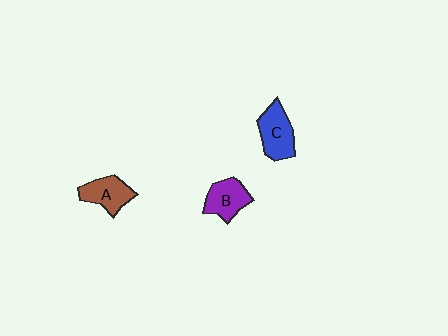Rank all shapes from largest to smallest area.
From largest to smallest: C (blue), B (purple), A (brown).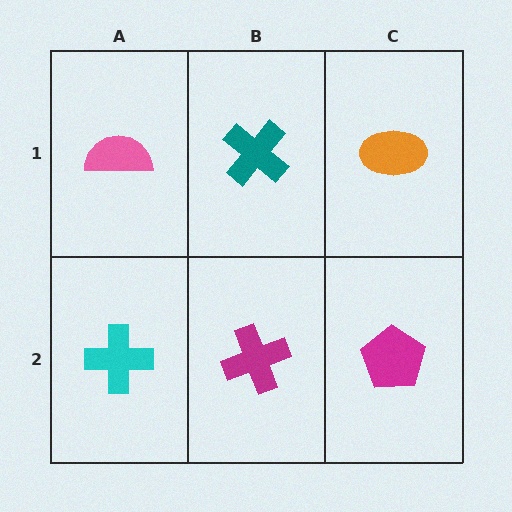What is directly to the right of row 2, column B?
A magenta pentagon.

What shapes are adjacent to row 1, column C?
A magenta pentagon (row 2, column C), a teal cross (row 1, column B).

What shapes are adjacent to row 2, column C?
An orange ellipse (row 1, column C), a magenta cross (row 2, column B).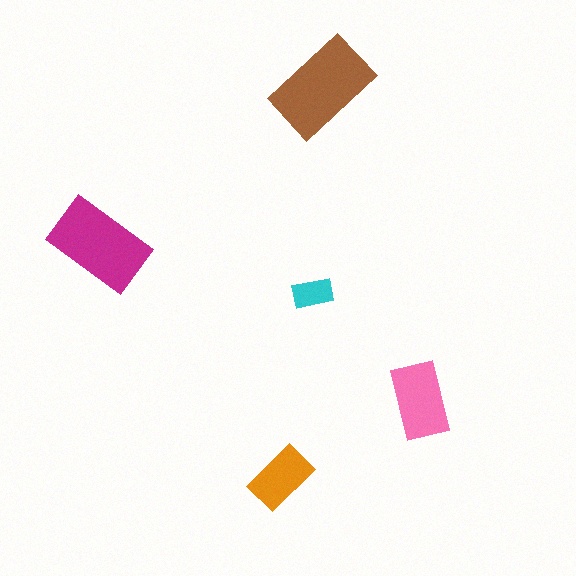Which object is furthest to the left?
The magenta rectangle is leftmost.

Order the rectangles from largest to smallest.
the brown one, the magenta one, the pink one, the orange one, the cyan one.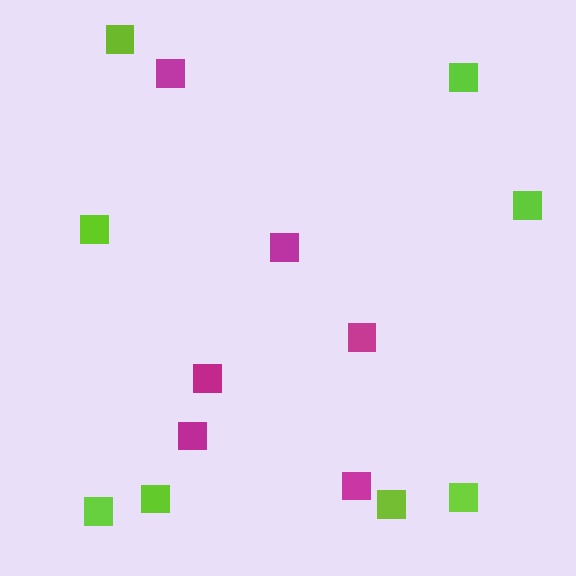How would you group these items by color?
There are 2 groups: one group of magenta squares (6) and one group of lime squares (8).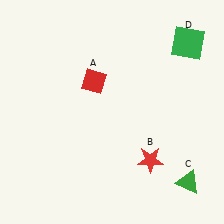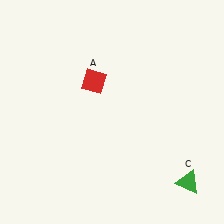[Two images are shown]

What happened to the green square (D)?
The green square (D) was removed in Image 2. It was in the top-right area of Image 1.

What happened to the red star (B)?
The red star (B) was removed in Image 2. It was in the bottom-right area of Image 1.